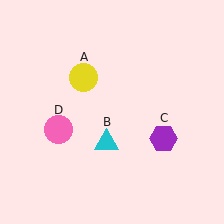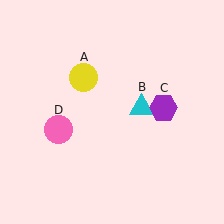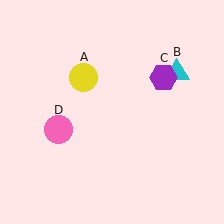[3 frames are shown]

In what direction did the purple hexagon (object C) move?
The purple hexagon (object C) moved up.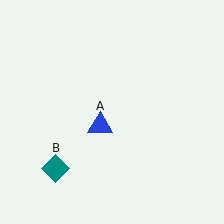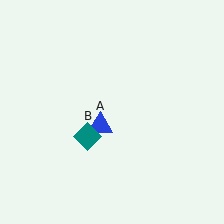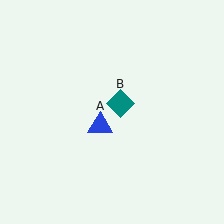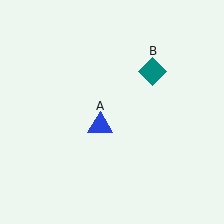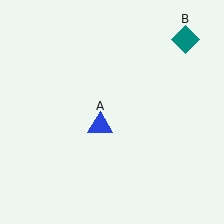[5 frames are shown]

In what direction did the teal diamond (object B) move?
The teal diamond (object B) moved up and to the right.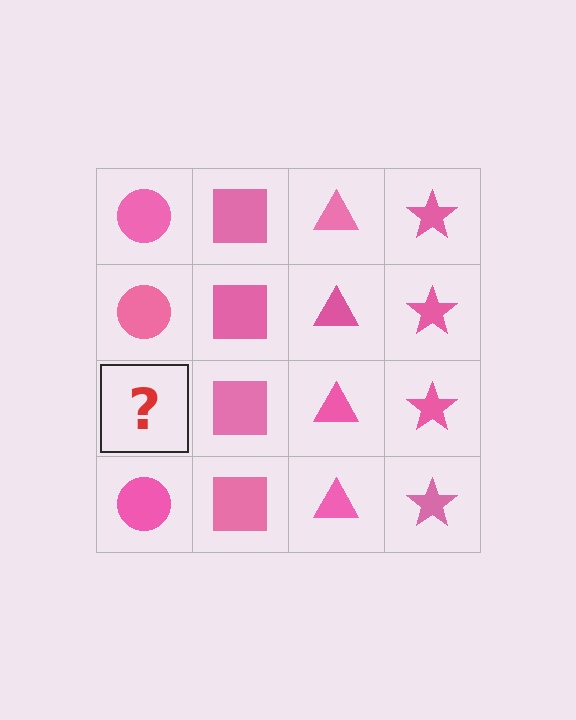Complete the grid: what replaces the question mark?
The question mark should be replaced with a pink circle.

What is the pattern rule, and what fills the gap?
The rule is that each column has a consistent shape. The gap should be filled with a pink circle.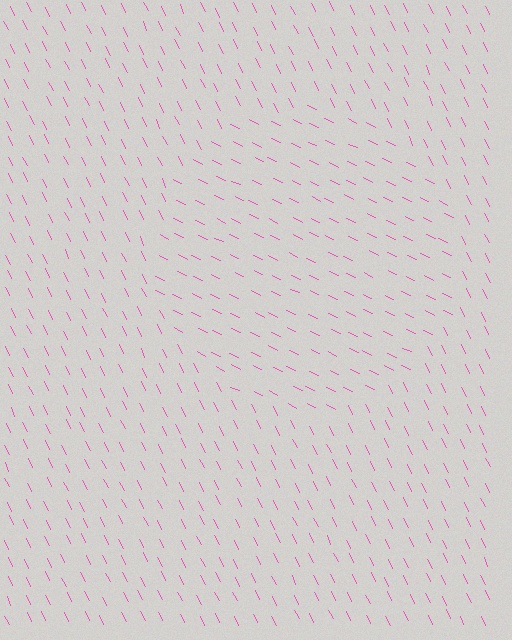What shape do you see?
I see a circle.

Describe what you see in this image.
The image is filled with small pink line segments. A circle region in the image has lines oriented differently from the surrounding lines, creating a visible texture boundary.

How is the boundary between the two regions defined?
The boundary is defined purely by a change in line orientation (approximately 38 degrees difference). All lines are the same color and thickness.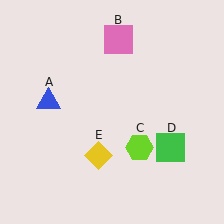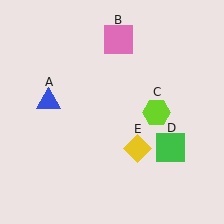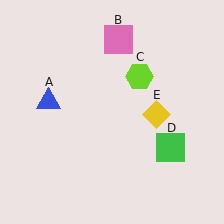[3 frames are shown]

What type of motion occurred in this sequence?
The lime hexagon (object C), yellow diamond (object E) rotated counterclockwise around the center of the scene.